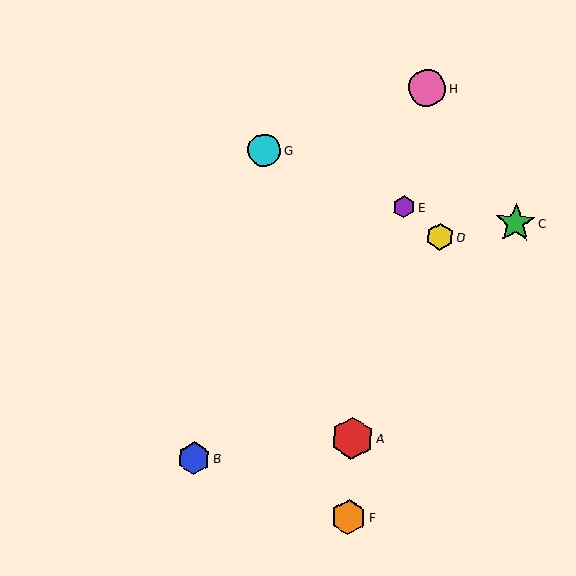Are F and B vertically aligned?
No, F is at x≈349 and B is at x≈194.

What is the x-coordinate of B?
Object B is at x≈194.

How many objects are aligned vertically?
2 objects (A, F) are aligned vertically.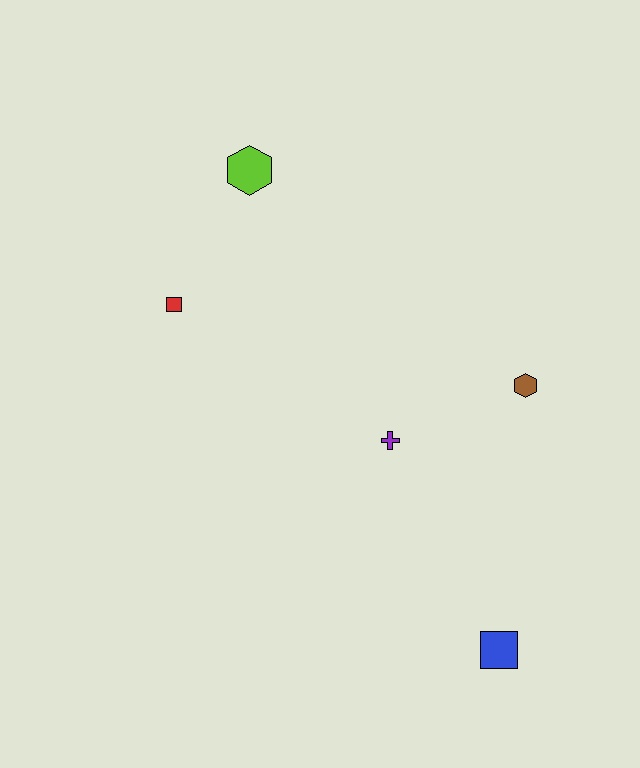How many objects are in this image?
There are 5 objects.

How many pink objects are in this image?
There are no pink objects.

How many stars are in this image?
There are no stars.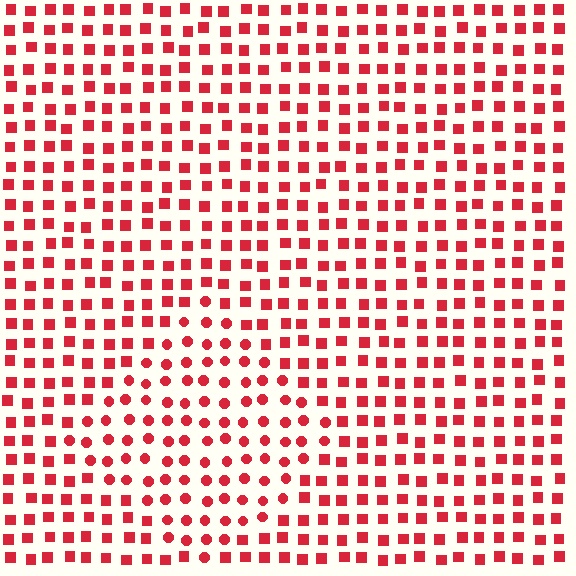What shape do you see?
I see a diamond.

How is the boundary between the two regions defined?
The boundary is defined by a change in element shape: circles inside vs. squares outside. All elements share the same color and spacing.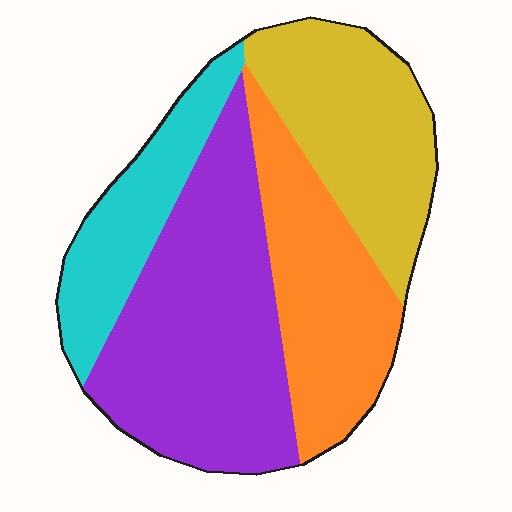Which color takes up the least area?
Cyan, at roughly 15%.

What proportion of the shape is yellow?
Yellow takes up about one quarter (1/4) of the shape.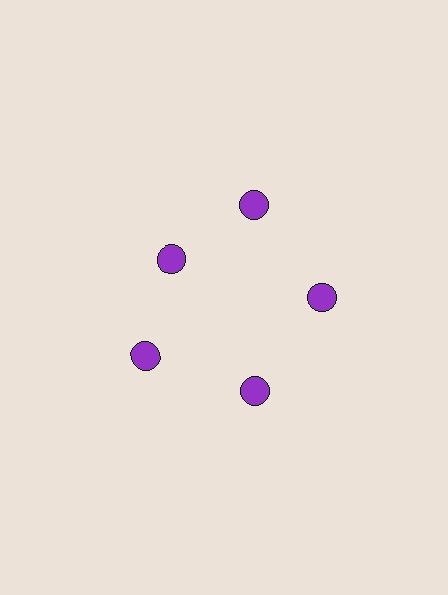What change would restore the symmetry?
The symmetry would be restored by moving it outward, back onto the ring so that all 5 circles sit at equal angles and equal distance from the center.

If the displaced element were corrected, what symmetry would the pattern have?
It would have 5-fold rotational symmetry — the pattern would map onto itself every 72 degrees.